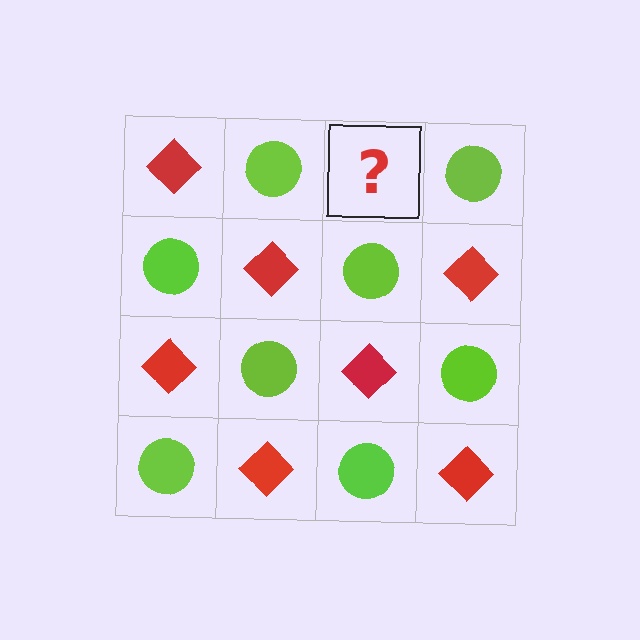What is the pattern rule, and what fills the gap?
The rule is that it alternates red diamond and lime circle in a checkerboard pattern. The gap should be filled with a red diamond.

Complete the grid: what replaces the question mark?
The question mark should be replaced with a red diamond.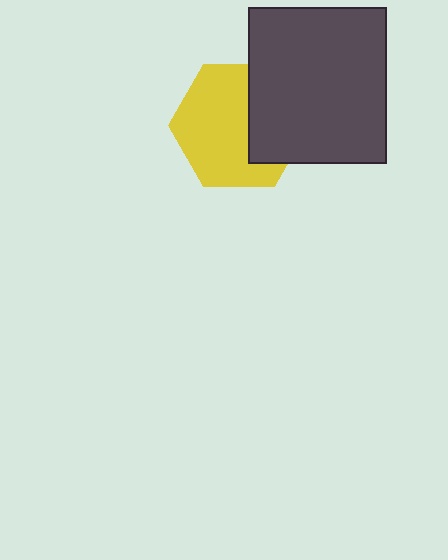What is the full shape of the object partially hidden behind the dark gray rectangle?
The partially hidden object is a yellow hexagon.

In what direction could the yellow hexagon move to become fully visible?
The yellow hexagon could move left. That would shift it out from behind the dark gray rectangle entirely.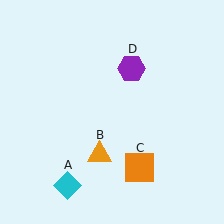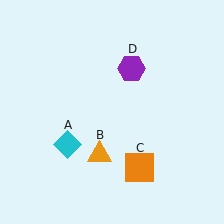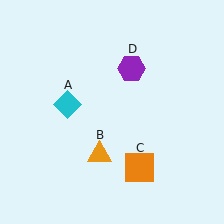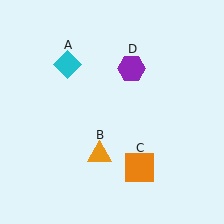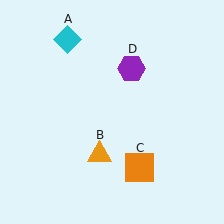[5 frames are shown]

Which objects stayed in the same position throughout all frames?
Orange triangle (object B) and orange square (object C) and purple hexagon (object D) remained stationary.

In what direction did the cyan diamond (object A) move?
The cyan diamond (object A) moved up.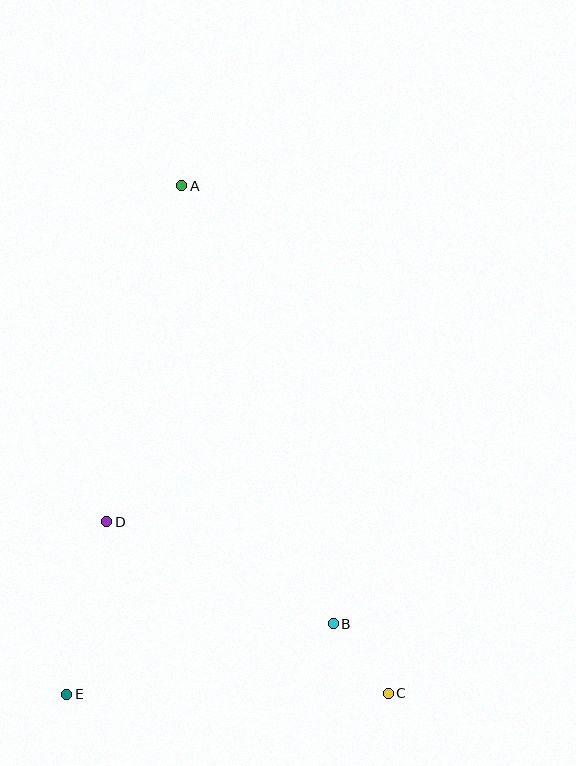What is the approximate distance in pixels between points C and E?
The distance between C and E is approximately 321 pixels.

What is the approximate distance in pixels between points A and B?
The distance between A and B is approximately 464 pixels.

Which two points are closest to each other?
Points B and C are closest to each other.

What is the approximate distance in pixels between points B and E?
The distance between B and E is approximately 275 pixels.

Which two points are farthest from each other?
Points A and C are farthest from each other.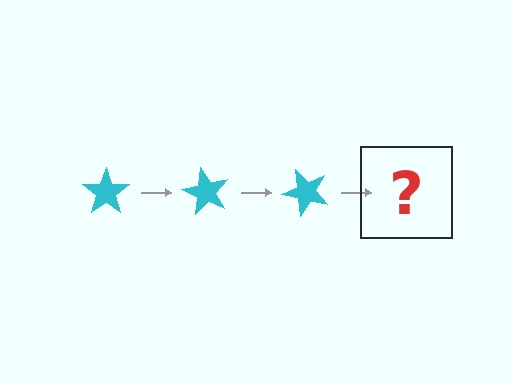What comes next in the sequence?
The next element should be a cyan star rotated 180 degrees.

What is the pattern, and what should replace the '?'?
The pattern is that the star rotates 60 degrees each step. The '?' should be a cyan star rotated 180 degrees.